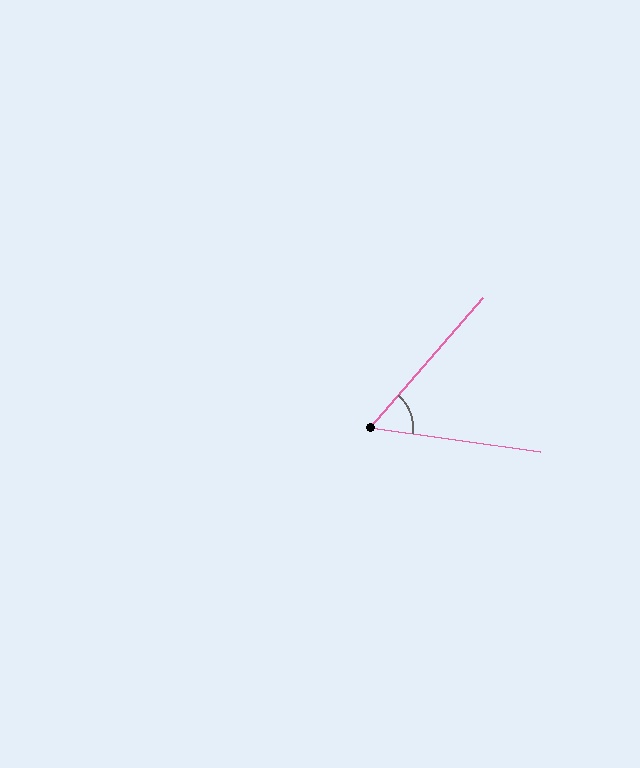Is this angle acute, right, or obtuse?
It is acute.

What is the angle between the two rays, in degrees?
Approximately 57 degrees.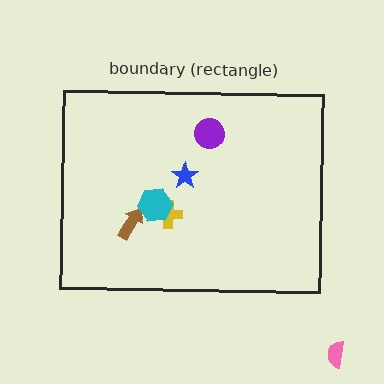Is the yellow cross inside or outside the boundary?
Inside.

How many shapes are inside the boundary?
5 inside, 1 outside.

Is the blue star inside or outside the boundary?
Inside.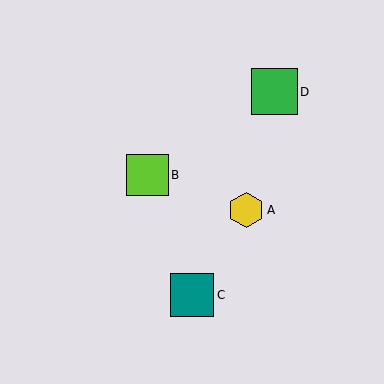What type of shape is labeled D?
Shape D is a green square.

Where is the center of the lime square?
The center of the lime square is at (148, 175).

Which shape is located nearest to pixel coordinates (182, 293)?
The teal square (labeled C) at (192, 295) is nearest to that location.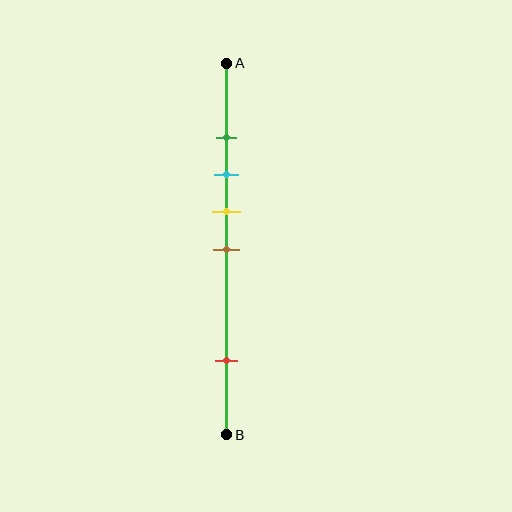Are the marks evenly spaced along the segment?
No, the marks are not evenly spaced.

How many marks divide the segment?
There are 5 marks dividing the segment.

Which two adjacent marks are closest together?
The green and cyan marks are the closest adjacent pair.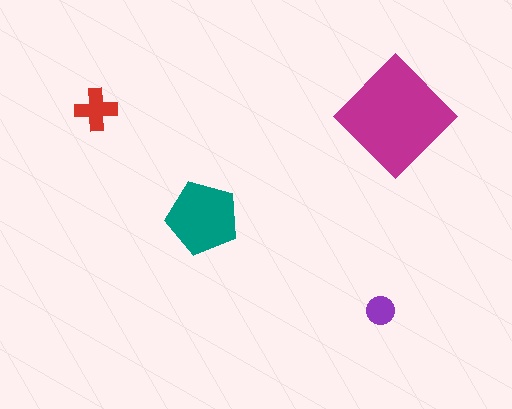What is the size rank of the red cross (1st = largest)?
3rd.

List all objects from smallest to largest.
The purple circle, the red cross, the teal pentagon, the magenta diamond.